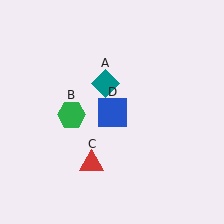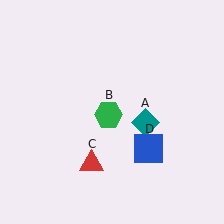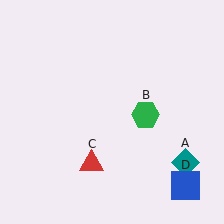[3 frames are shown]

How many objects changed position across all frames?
3 objects changed position: teal diamond (object A), green hexagon (object B), blue square (object D).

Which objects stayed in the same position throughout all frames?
Red triangle (object C) remained stationary.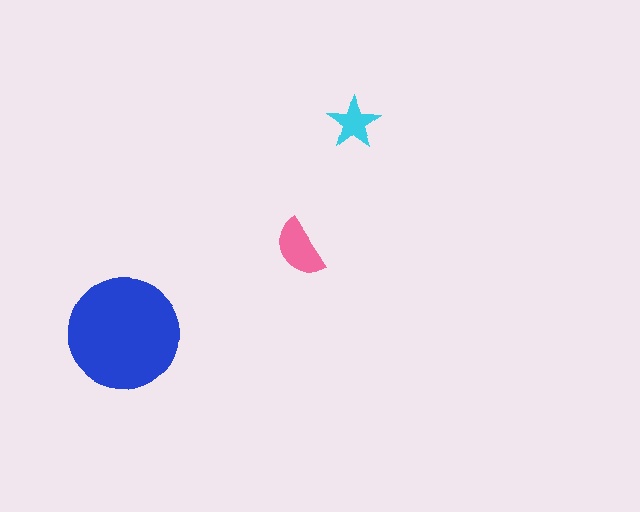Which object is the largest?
The blue circle.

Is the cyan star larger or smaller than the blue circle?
Smaller.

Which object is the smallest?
The cyan star.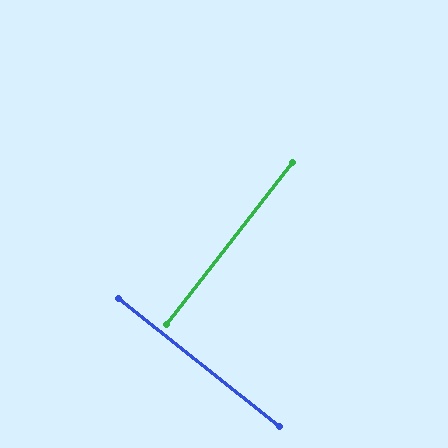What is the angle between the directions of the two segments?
Approximately 89 degrees.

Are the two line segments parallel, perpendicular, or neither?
Perpendicular — they meet at approximately 89°.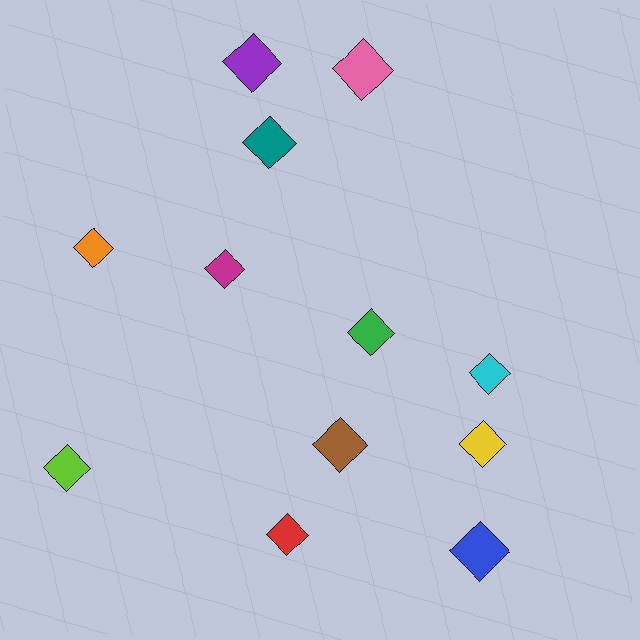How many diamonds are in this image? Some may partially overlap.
There are 12 diamonds.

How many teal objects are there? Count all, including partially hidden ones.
There is 1 teal object.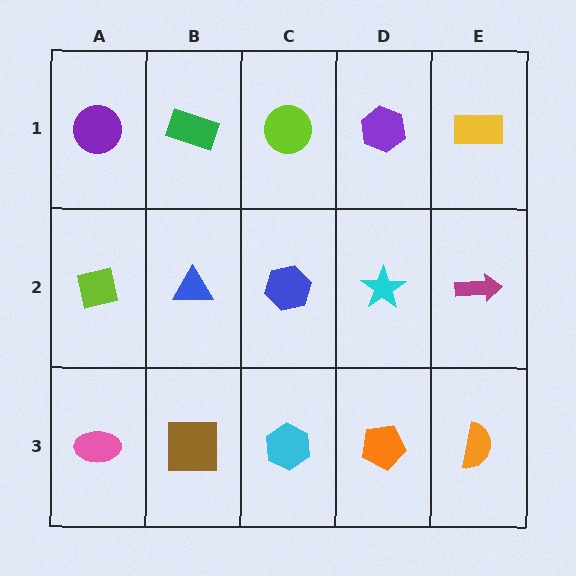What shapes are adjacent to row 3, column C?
A blue hexagon (row 2, column C), a brown square (row 3, column B), an orange pentagon (row 3, column D).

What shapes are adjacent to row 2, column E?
A yellow rectangle (row 1, column E), an orange semicircle (row 3, column E), a cyan star (row 2, column D).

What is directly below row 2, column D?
An orange pentagon.